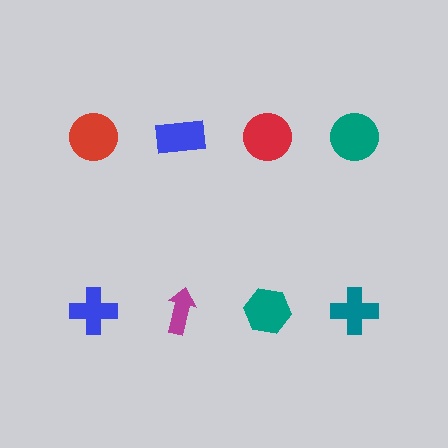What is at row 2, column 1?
A blue cross.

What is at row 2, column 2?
A magenta arrow.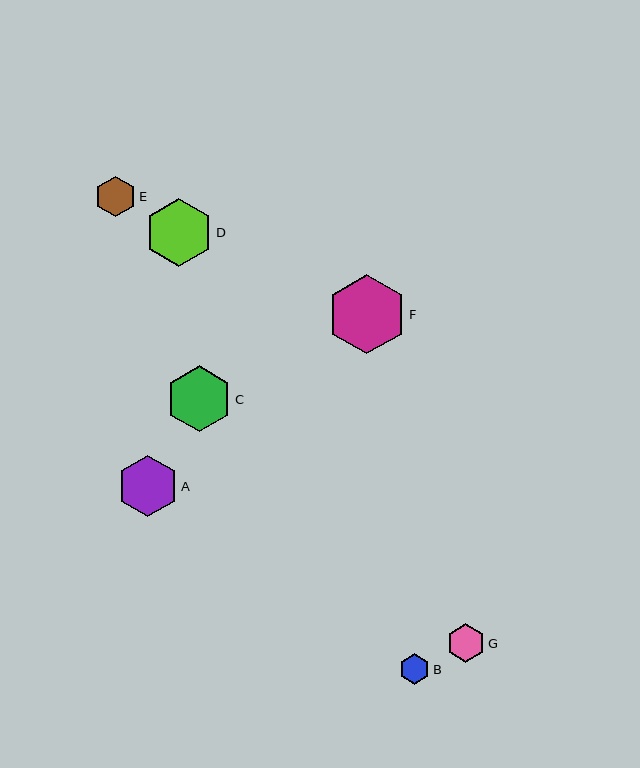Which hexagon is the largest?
Hexagon F is the largest with a size of approximately 80 pixels.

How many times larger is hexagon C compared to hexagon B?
Hexagon C is approximately 2.1 times the size of hexagon B.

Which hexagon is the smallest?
Hexagon B is the smallest with a size of approximately 31 pixels.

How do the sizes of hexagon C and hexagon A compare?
Hexagon C and hexagon A are approximately the same size.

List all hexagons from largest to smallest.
From largest to smallest: F, D, C, A, E, G, B.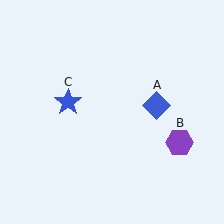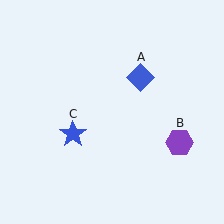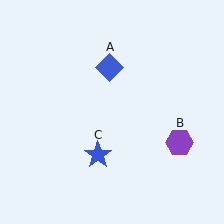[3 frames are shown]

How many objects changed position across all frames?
2 objects changed position: blue diamond (object A), blue star (object C).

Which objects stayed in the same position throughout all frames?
Purple hexagon (object B) remained stationary.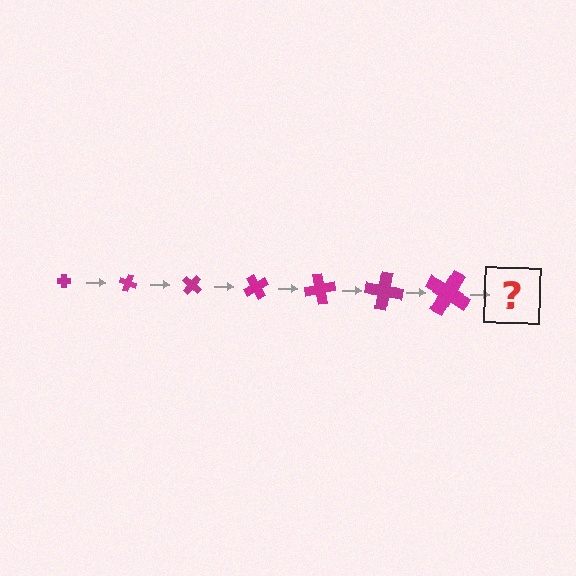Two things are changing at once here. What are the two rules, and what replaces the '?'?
The two rules are that the cross grows larger each step and it rotates 20 degrees each step. The '?' should be a cross, larger than the previous one and rotated 140 degrees from the start.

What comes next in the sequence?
The next element should be a cross, larger than the previous one and rotated 140 degrees from the start.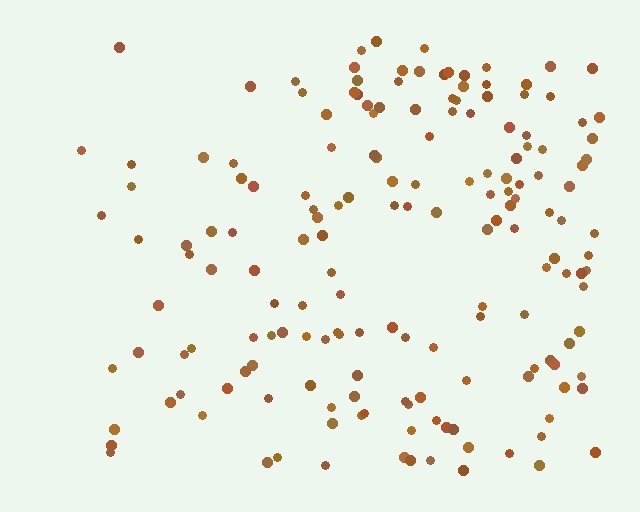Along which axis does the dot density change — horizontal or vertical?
Horizontal.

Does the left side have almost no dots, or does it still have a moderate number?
Still a moderate number, just noticeably fewer than the right.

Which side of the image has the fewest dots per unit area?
The left.